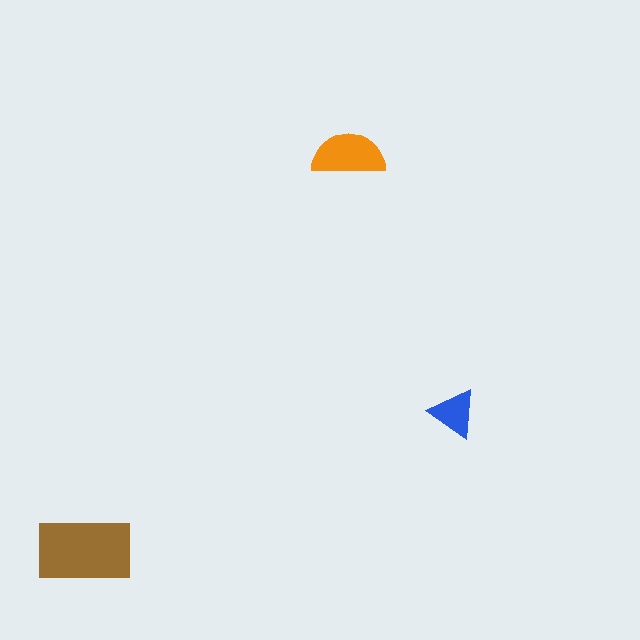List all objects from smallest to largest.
The blue triangle, the orange semicircle, the brown rectangle.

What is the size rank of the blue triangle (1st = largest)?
3rd.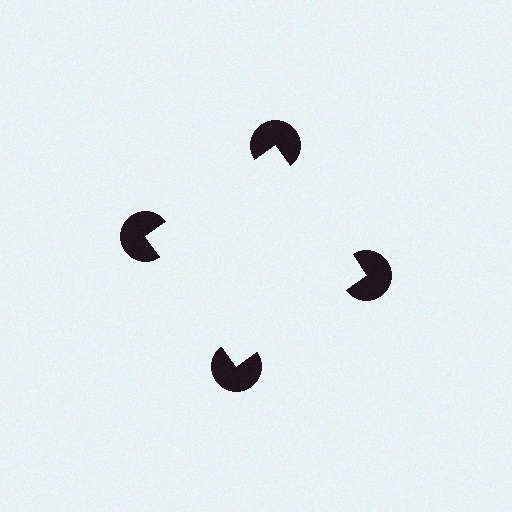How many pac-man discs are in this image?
There are 4 — one at each vertex of the illusory square.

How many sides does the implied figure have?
4 sides.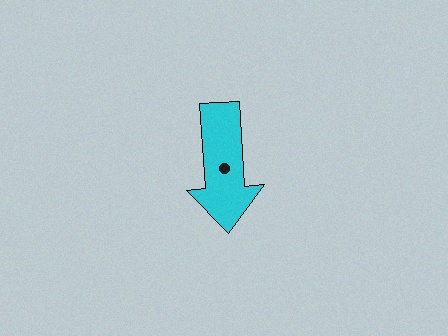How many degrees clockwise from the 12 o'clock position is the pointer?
Approximately 176 degrees.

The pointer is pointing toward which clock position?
Roughly 6 o'clock.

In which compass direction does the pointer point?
South.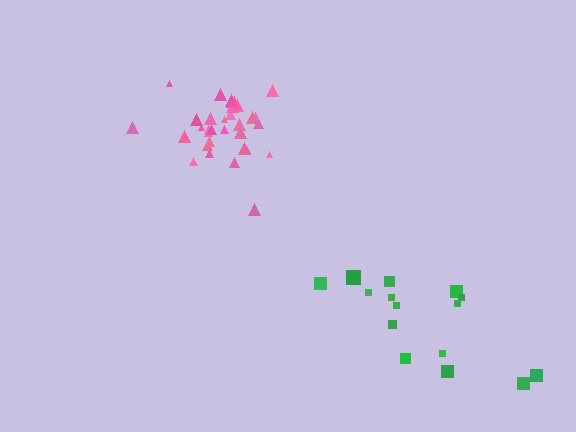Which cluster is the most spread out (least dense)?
Green.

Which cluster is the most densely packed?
Pink.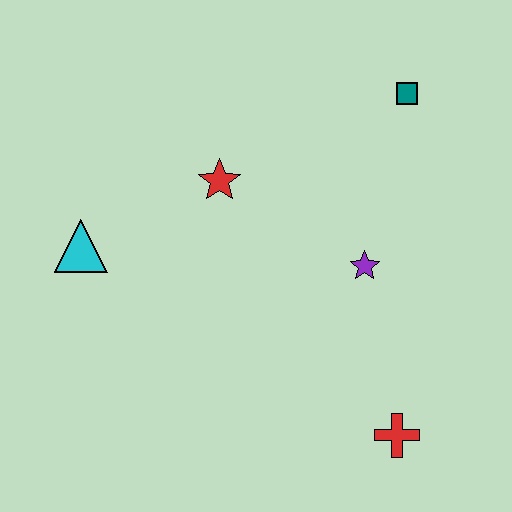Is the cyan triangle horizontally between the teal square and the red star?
No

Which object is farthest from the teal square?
The cyan triangle is farthest from the teal square.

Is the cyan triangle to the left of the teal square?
Yes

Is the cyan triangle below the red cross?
No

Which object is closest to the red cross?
The purple star is closest to the red cross.